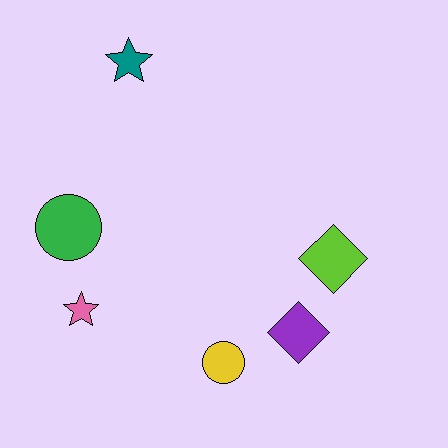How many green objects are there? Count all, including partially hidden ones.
There is 1 green object.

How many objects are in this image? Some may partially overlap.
There are 6 objects.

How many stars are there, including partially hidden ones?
There are 2 stars.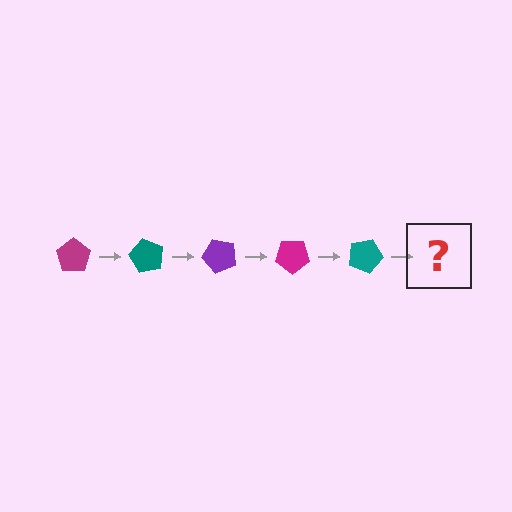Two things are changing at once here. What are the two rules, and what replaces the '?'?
The two rules are that it rotates 60 degrees each step and the color cycles through magenta, teal, and purple. The '?' should be a purple pentagon, rotated 300 degrees from the start.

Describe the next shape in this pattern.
It should be a purple pentagon, rotated 300 degrees from the start.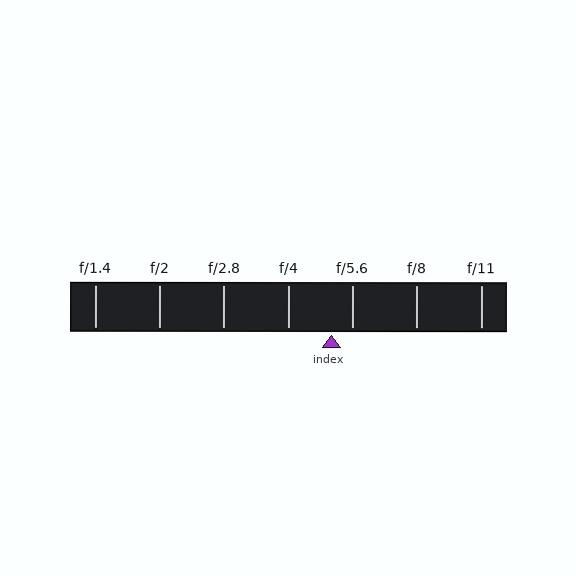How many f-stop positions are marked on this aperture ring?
There are 7 f-stop positions marked.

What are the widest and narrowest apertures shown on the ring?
The widest aperture shown is f/1.4 and the narrowest is f/11.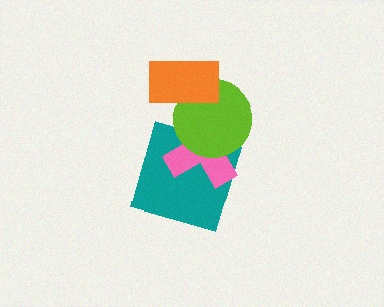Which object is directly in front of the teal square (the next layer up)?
The pink cross is directly in front of the teal square.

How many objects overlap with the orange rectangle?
2 objects overlap with the orange rectangle.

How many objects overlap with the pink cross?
3 objects overlap with the pink cross.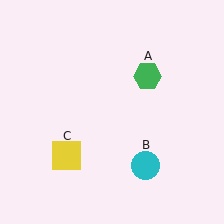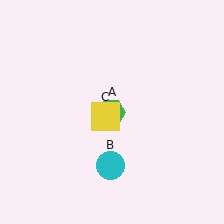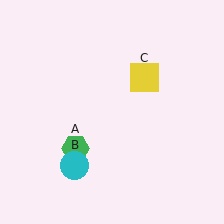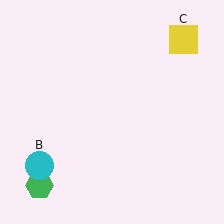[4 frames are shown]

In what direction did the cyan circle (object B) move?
The cyan circle (object B) moved left.